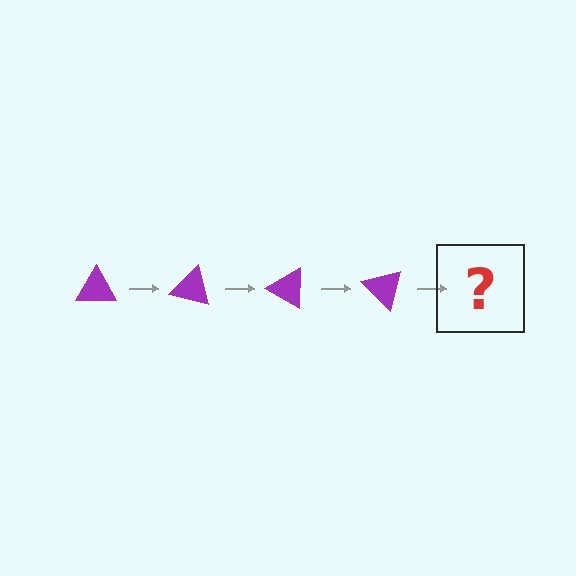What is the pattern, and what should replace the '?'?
The pattern is that the triangle rotates 15 degrees each step. The '?' should be a purple triangle rotated 60 degrees.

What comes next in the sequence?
The next element should be a purple triangle rotated 60 degrees.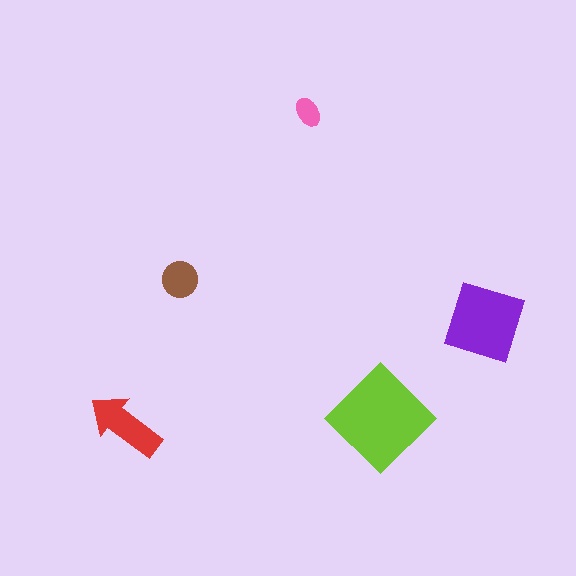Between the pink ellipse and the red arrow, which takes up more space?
The red arrow.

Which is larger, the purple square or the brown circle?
The purple square.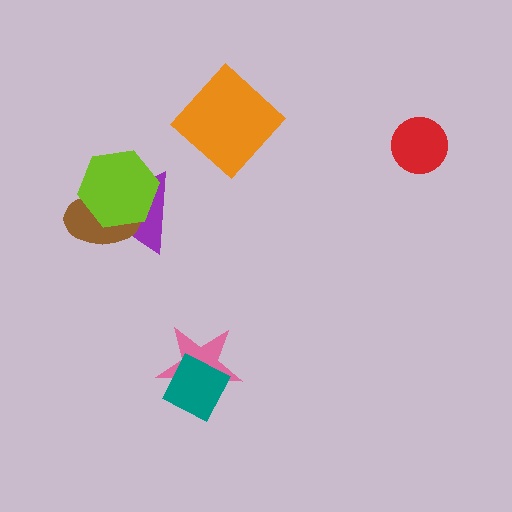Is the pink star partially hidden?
Yes, it is partially covered by another shape.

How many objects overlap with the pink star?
1 object overlaps with the pink star.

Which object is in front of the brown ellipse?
The lime hexagon is in front of the brown ellipse.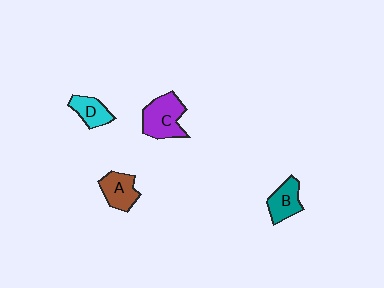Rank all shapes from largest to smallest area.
From largest to smallest: C (purple), A (brown), B (teal), D (cyan).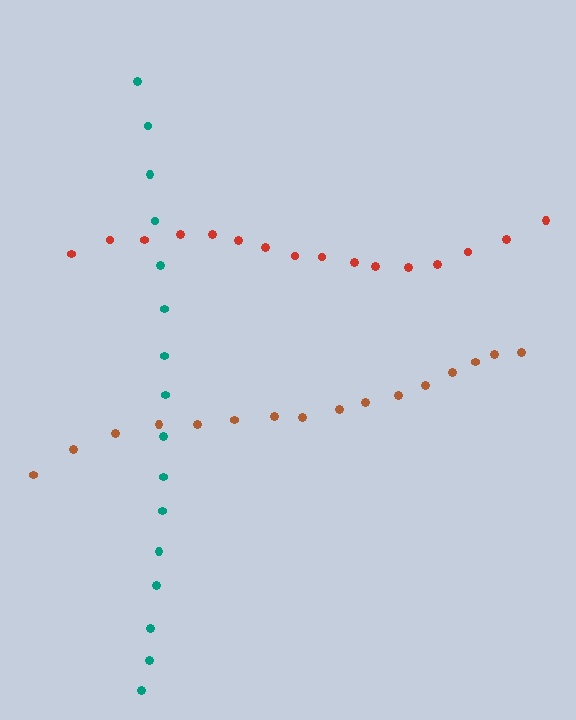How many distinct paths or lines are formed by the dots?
There are 3 distinct paths.